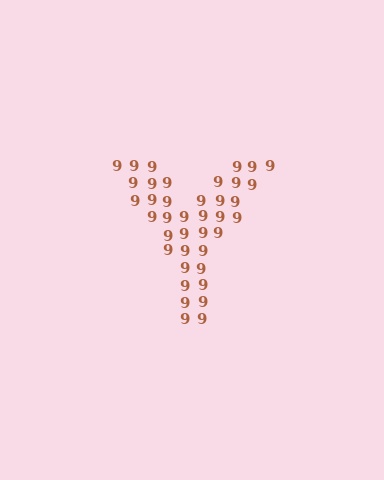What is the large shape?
The large shape is the letter Y.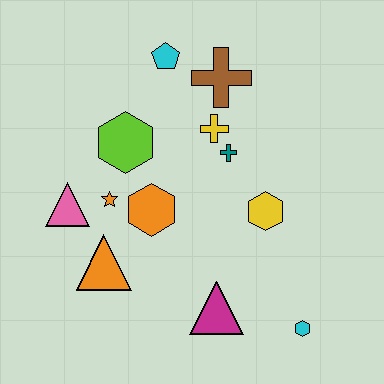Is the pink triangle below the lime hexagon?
Yes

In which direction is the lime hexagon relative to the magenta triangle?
The lime hexagon is above the magenta triangle.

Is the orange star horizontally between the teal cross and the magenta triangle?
No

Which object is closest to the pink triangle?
The orange star is closest to the pink triangle.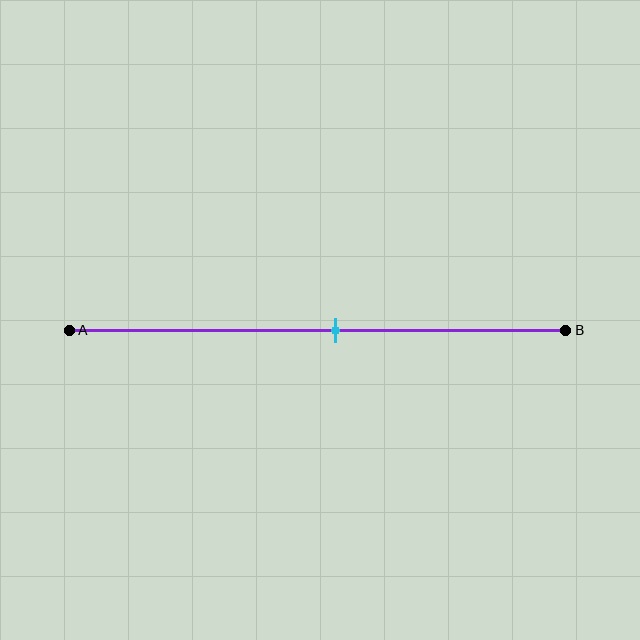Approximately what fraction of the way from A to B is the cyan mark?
The cyan mark is approximately 55% of the way from A to B.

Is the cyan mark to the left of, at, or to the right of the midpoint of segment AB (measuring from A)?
The cyan mark is to the right of the midpoint of segment AB.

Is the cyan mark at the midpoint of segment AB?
No, the mark is at about 55% from A, not at the 50% midpoint.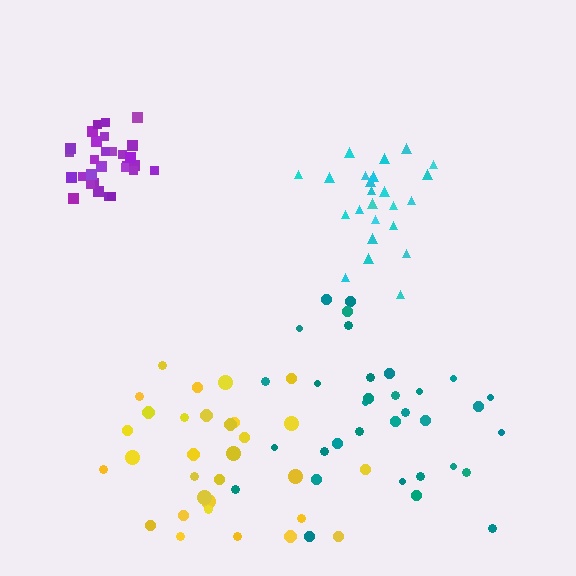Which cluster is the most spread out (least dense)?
Yellow.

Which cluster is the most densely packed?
Purple.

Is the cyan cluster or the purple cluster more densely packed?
Purple.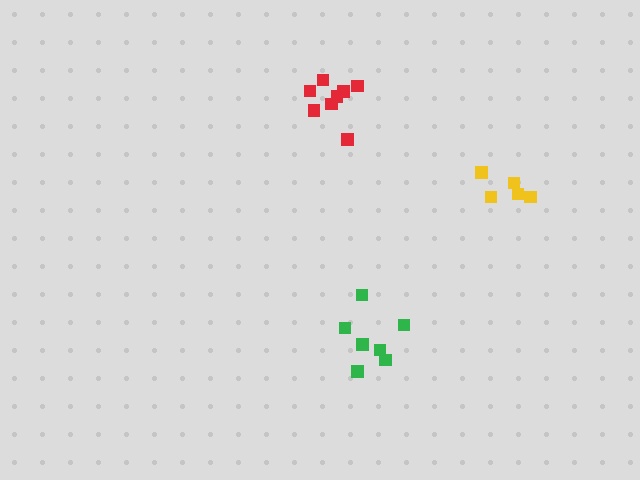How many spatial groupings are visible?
There are 3 spatial groupings.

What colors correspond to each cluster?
The clusters are colored: yellow, red, green.